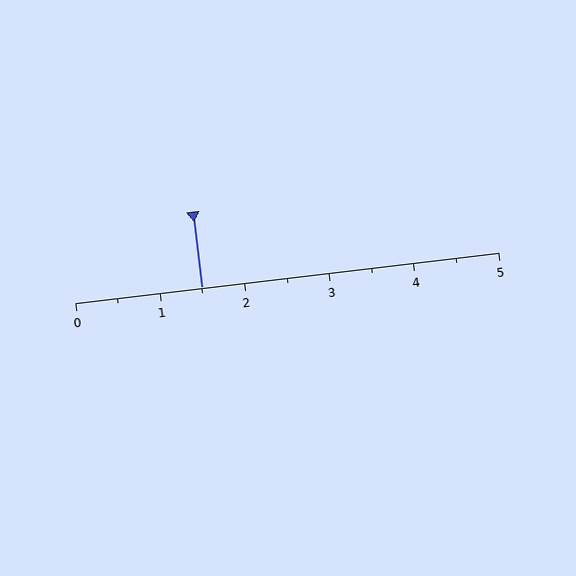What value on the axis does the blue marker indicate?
The marker indicates approximately 1.5.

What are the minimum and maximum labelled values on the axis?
The axis runs from 0 to 5.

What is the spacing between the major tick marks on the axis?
The major ticks are spaced 1 apart.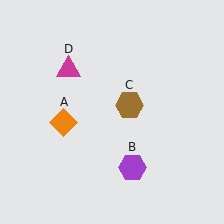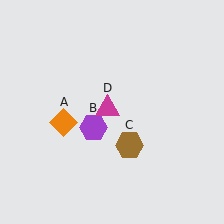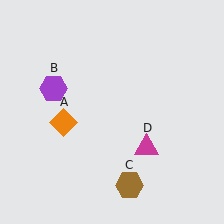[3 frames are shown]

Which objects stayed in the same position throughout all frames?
Orange diamond (object A) remained stationary.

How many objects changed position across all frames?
3 objects changed position: purple hexagon (object B), brown hexagon (object C), magenta triangle (object D).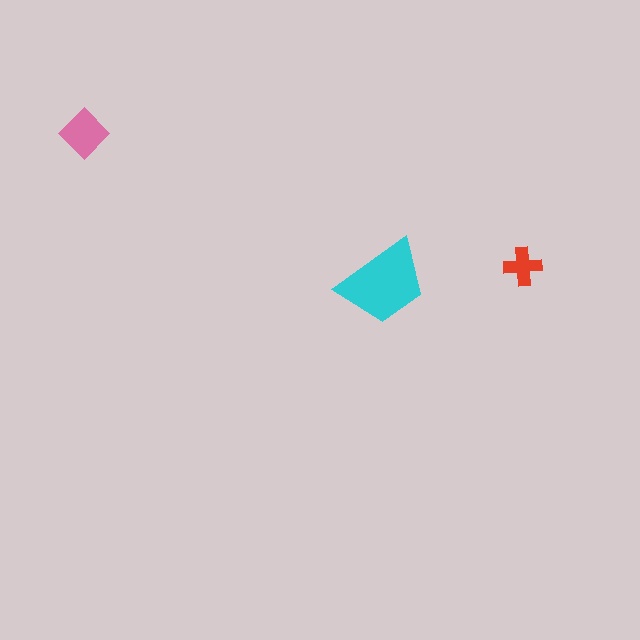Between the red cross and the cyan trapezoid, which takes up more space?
The cyan trapezoid.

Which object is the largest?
The cyan trapezoid.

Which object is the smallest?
The red cross.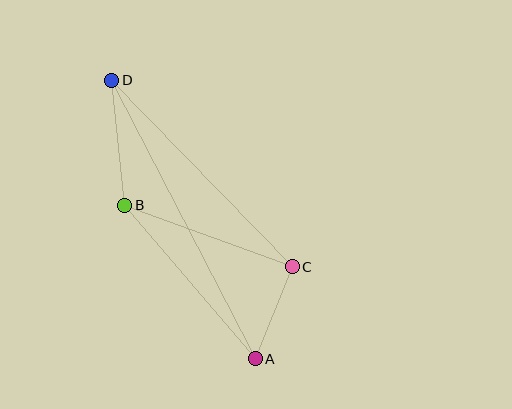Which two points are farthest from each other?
Points A and D are farthest from each other.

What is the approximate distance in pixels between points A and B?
The distance between A and B is approximately 201 pixels.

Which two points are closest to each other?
Points A and C are closest to each other.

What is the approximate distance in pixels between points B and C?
The distance between B and C is approximately 178 pixels.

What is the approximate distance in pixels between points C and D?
The distance between C and D is approximately 260 pixels.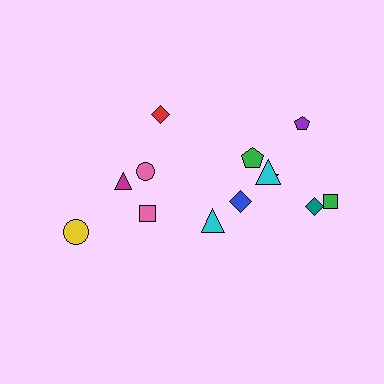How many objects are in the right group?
There are 8 objects.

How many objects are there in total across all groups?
There are 13 objects.